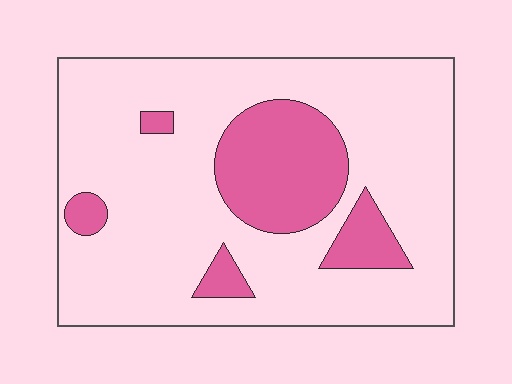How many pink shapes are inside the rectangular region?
5.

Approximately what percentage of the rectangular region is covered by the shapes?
Approximately 20%.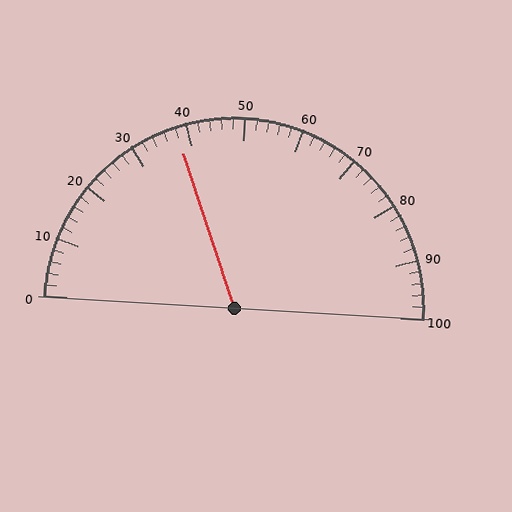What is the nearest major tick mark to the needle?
The nearest major tick mark is 40.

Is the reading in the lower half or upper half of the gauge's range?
The reading is in the lower half of the range (0 to 100).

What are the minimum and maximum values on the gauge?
The gauge ranges from 0 to 100.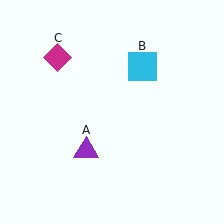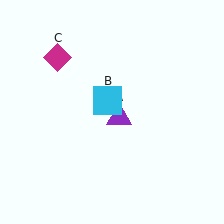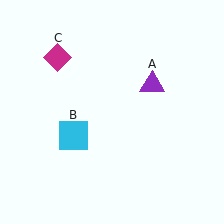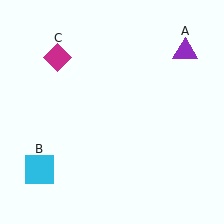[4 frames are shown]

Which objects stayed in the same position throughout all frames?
Magenta diamond (object C) remained stationary.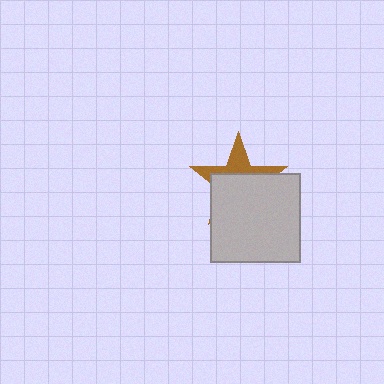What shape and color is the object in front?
The object in front is a light gray square.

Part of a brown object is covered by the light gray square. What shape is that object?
It is a star.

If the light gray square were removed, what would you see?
You would see the complete brown star.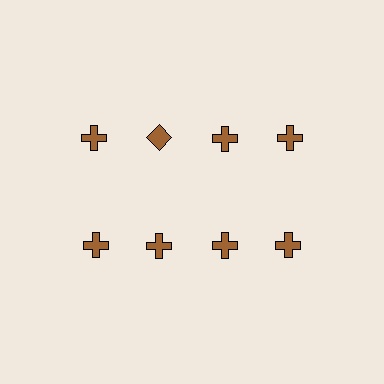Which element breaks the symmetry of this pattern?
The brown diamond in the top row, second from left column breaks the symmetry. All other shapes are brown crosses.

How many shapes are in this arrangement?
There are 8 shapes arranged in a grid pattern.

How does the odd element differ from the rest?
It has a different shape: diamond instead of cross.